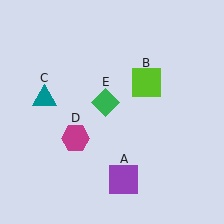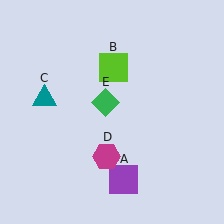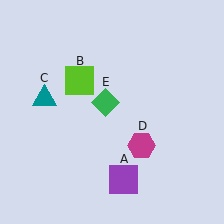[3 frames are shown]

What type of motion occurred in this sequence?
The lime square (object B), magenta hexagon (object D) rotated counterclockwise around the center of the scene.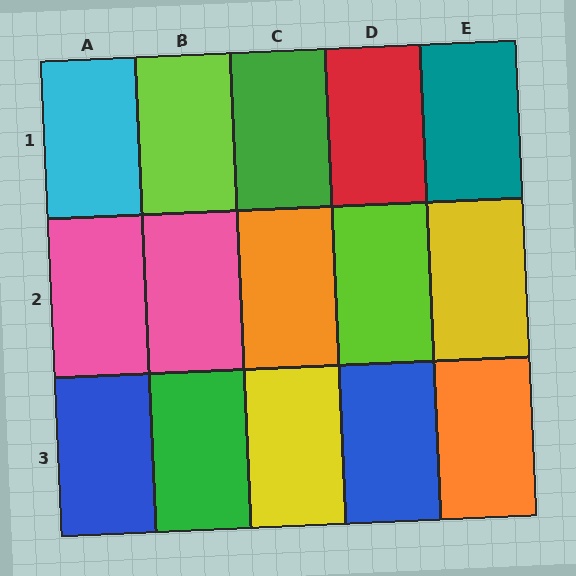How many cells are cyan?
1 cell is cyan.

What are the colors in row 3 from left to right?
Blue, green, yellow, blue, orange.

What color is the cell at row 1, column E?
Teal.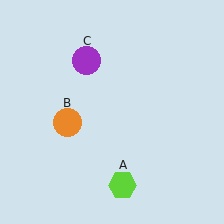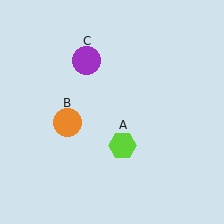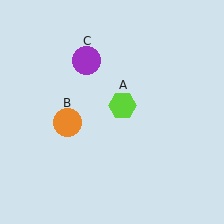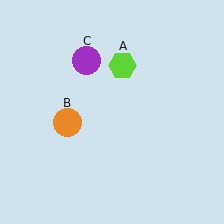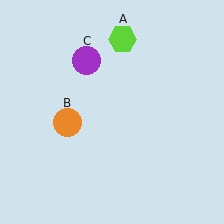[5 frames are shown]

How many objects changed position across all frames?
1 object changed position: lime hexagon (object A).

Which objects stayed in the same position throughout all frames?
Orange circle (object B) and purple circle (object C) remained stationary.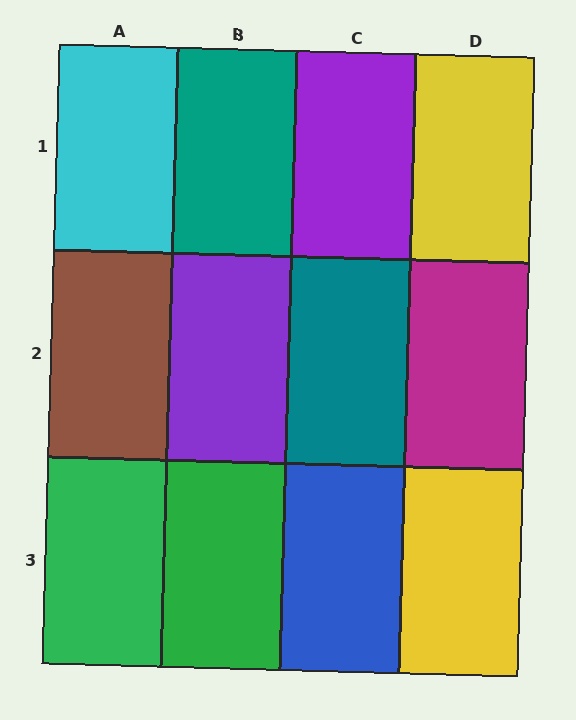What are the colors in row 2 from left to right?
Brown, purple, teal, magenta.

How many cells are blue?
1 cell is blue.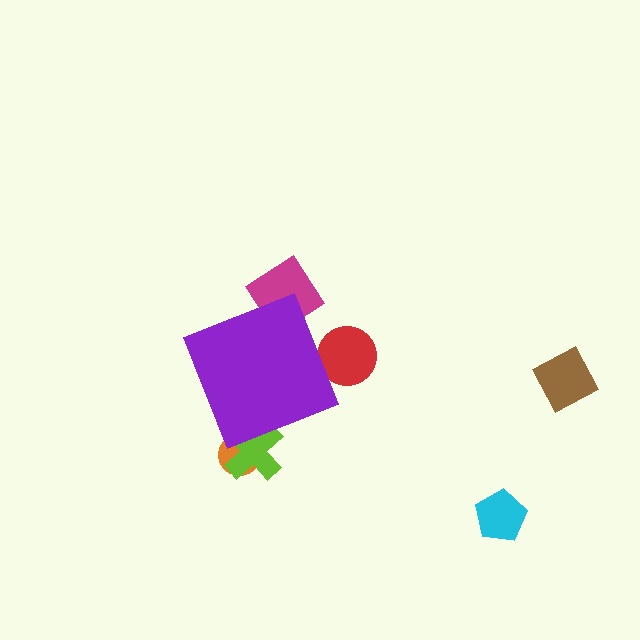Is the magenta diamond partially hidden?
Yes, the magenta diamond is partially hidden behind the purple diamond.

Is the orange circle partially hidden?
Yes, the orange circle is partially hidden behind the purple diamond.